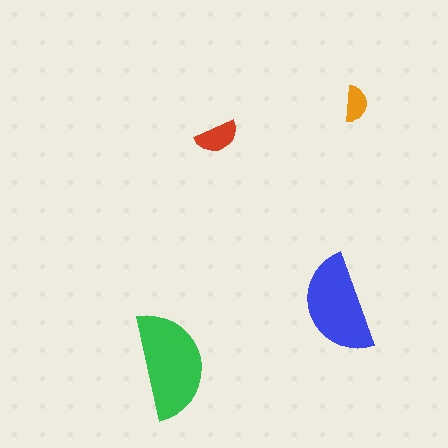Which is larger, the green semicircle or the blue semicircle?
The green one.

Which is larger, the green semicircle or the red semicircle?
The green one.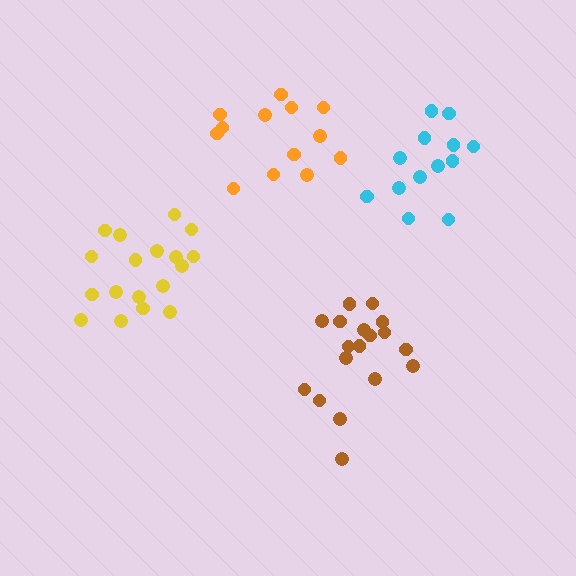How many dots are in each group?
Group 1: 18 dots, Group 2: 13 dots, Group 3: 18 dots, Group 4: 13 dots (62 total).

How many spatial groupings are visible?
There are 4 spatial groupings.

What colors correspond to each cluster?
The clusters are colored: brown, cyan, yellow, orange.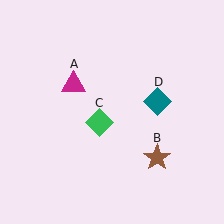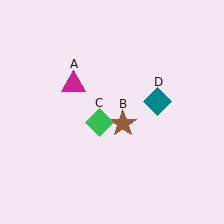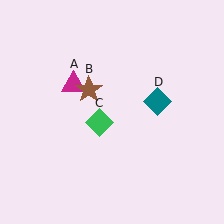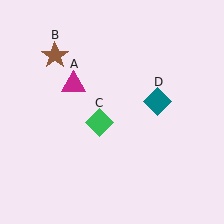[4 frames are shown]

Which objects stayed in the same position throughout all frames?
Magenta triangle (object A) and green diamond (object C) and teal diamond (object D) remained stationary.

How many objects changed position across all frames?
1 object changed position: brown star (object B).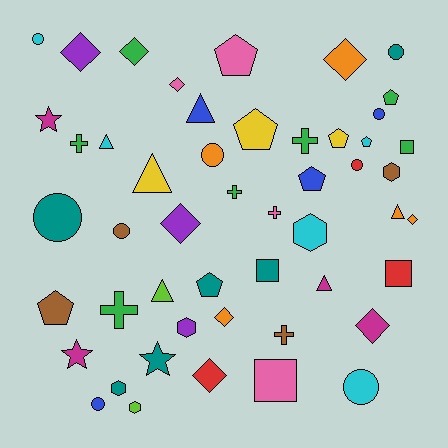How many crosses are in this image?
There are 6 crosses.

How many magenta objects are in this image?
There are 4 magenta objects.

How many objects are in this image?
There are 50 objects.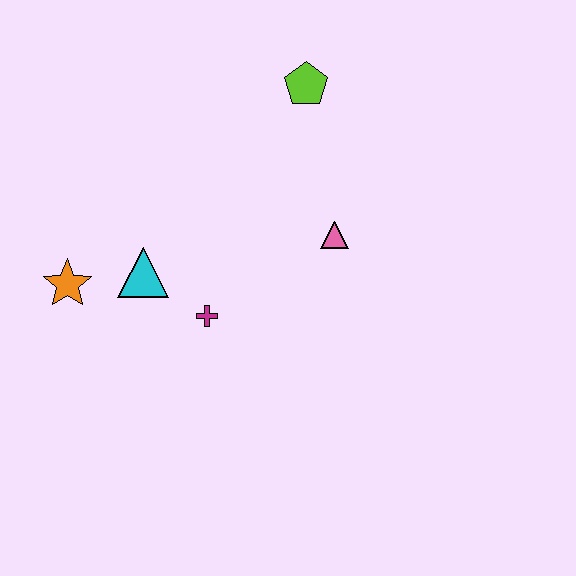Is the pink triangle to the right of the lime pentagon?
Yes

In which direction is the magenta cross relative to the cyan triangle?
The magenta cross is to the right of the cyan triangle.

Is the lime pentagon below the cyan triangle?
No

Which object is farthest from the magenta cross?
The lime pentagon is farthest from the magenta cross.